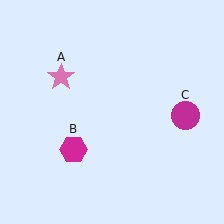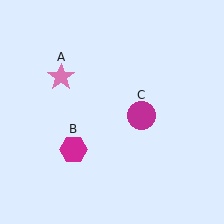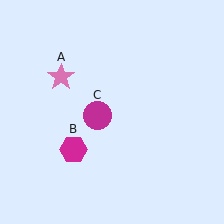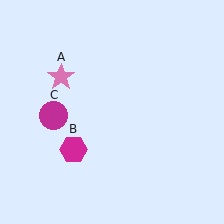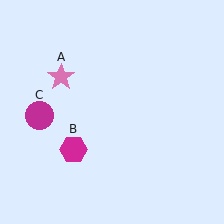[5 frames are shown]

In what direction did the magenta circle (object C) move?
The magenta circle (object C) moved left.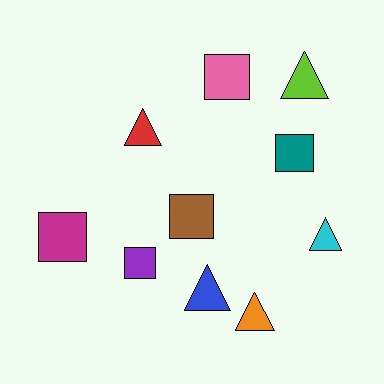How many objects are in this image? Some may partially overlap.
There are 10 objects.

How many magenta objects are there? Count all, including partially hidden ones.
There is 1 magenta object.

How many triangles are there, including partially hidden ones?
There are 5 triangles.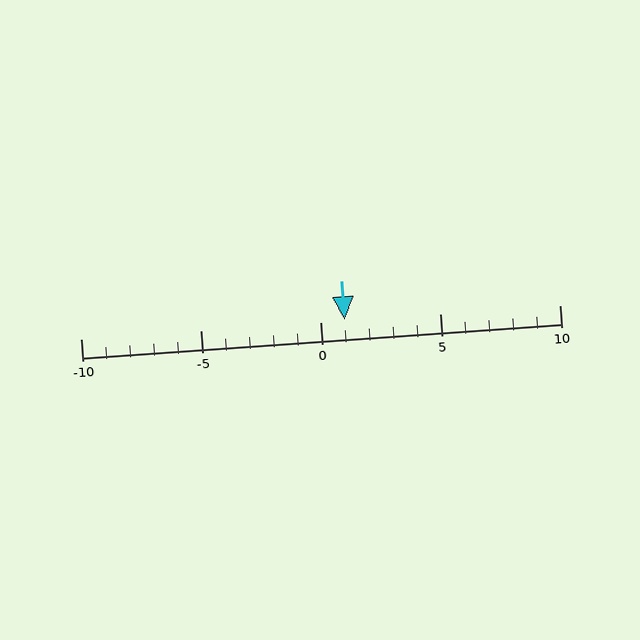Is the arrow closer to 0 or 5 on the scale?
The arrow is closer to 0.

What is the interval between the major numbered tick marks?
The major tick marks are spaced 5 units apart.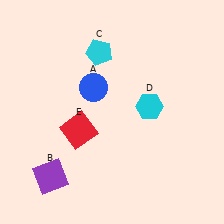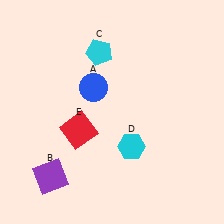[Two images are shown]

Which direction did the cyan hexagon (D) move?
The cyan hexagon (D) moved down.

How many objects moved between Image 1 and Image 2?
1 object moved between the two images.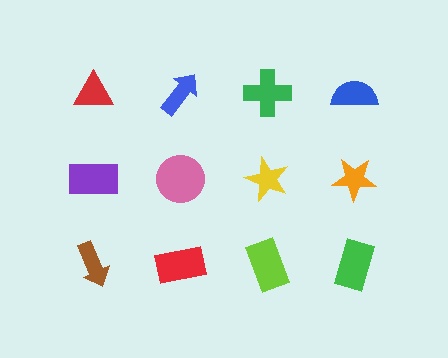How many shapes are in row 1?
4 shapes.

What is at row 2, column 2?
A pink circle.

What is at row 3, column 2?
A red rectangle.